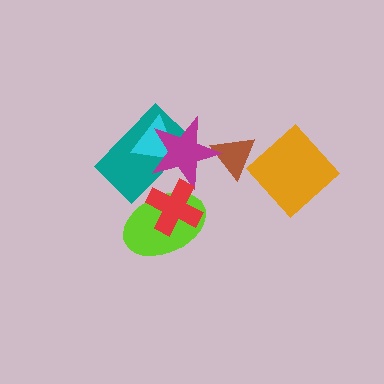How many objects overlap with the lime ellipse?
2 objects overlap with the lime ellipse.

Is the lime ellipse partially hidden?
Yes, it is partially covered by another shape.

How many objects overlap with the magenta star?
4 objects overlap with the magenta star.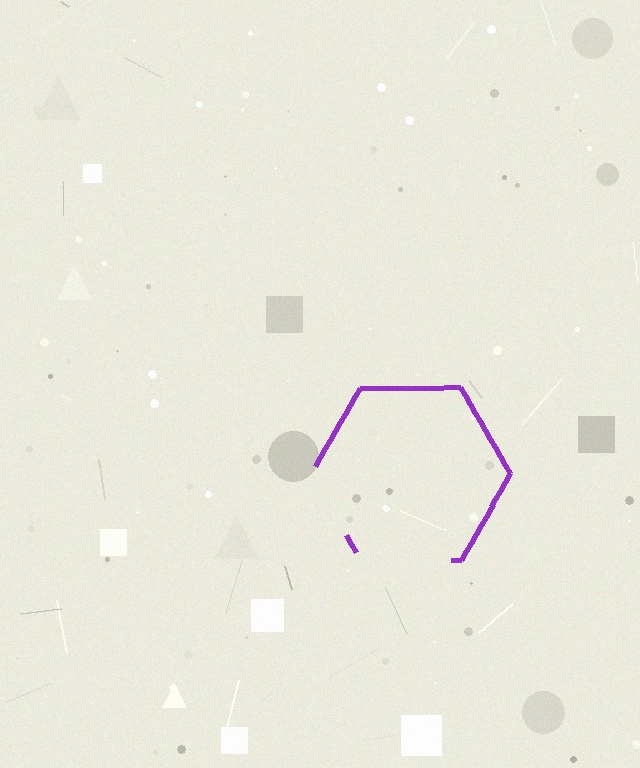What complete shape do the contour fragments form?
The contour fragments form a hexagon.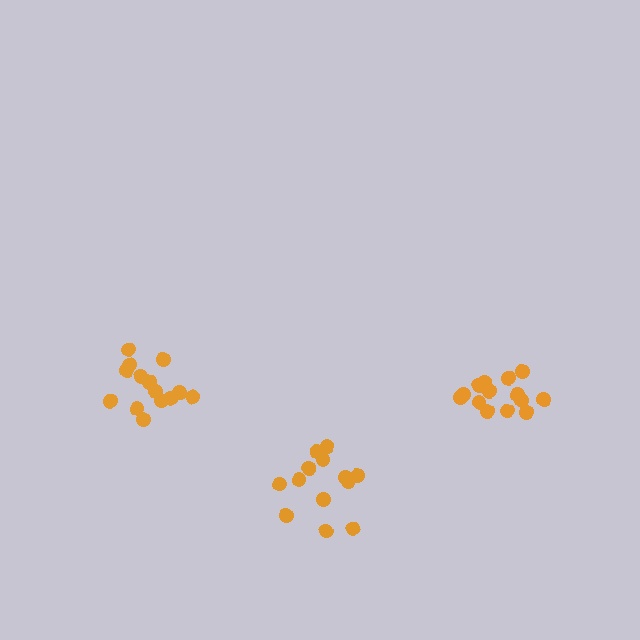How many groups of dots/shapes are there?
There are 3 groups.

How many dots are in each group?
Group 1: 14 dots, Group 2: 14 dots, Group 3: 13 dots (41 total).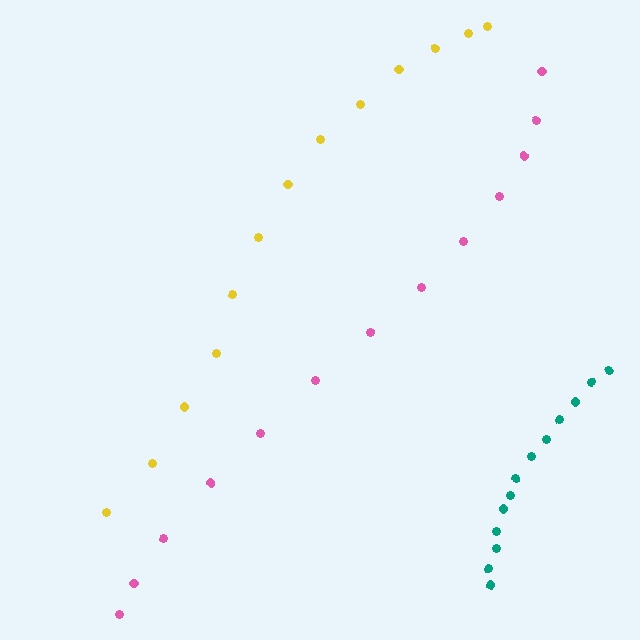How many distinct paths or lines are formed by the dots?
There are 3 distinct paths.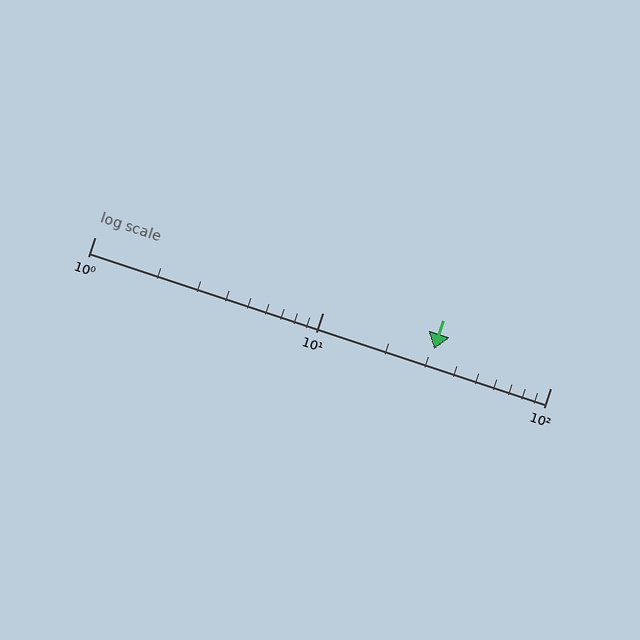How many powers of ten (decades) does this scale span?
The scale spans 2 decades, from 1 to 100.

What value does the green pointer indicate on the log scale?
The pointer indicates approximately 31.